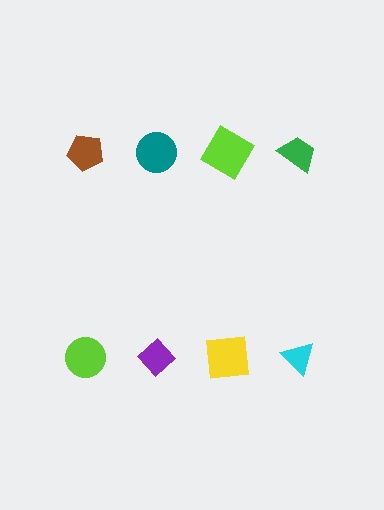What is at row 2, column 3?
A yellow square.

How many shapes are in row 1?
4 shapes.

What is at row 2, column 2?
A purple diamond.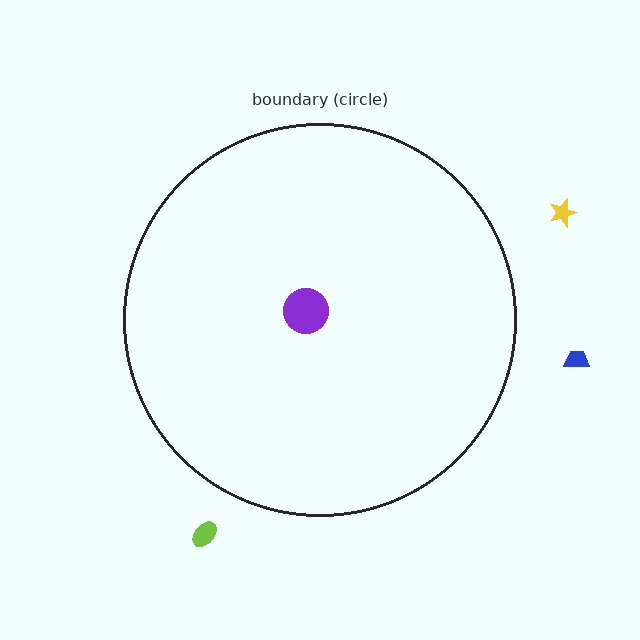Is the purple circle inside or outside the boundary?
Inside.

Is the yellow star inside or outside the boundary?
Outside.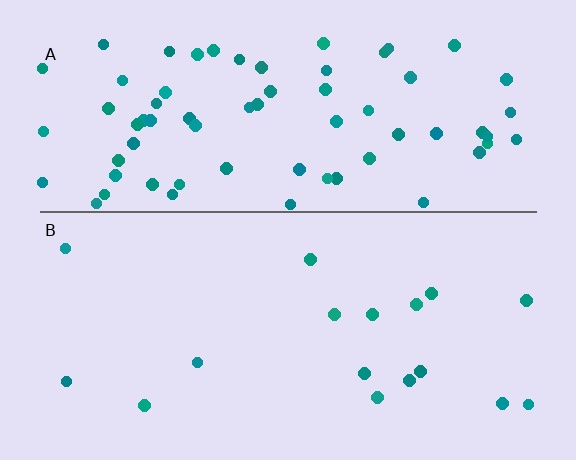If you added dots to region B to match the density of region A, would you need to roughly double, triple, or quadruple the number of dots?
Approximately quadruple.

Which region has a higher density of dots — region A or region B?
A (the top).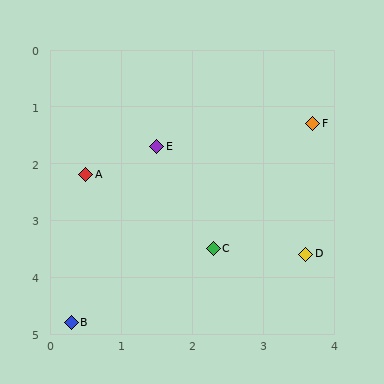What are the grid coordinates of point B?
Point B is at approximately (0.3, 4.8).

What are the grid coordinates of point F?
Point F is at approximately (3.7, 1.3).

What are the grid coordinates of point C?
Point C is at approximately (2.3, 3.5).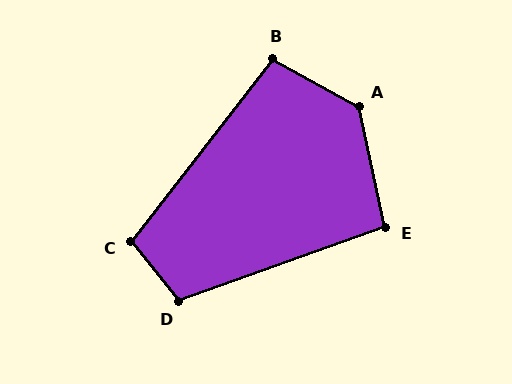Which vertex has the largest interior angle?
A, at approximately 131 degrees.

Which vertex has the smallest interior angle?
E, at approximately 98 degrees.